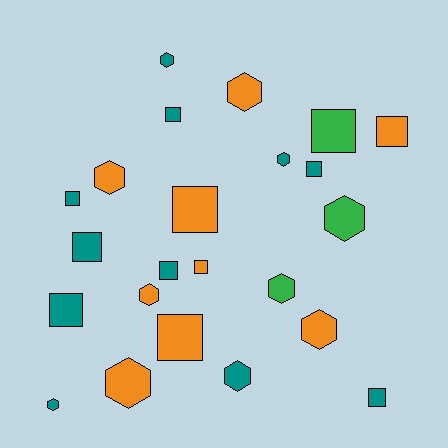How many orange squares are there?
There are 4 orange squares.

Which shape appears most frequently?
Square, with 12 objects.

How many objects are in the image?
There are 23 objects.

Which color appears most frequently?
Teal, with 11 objects.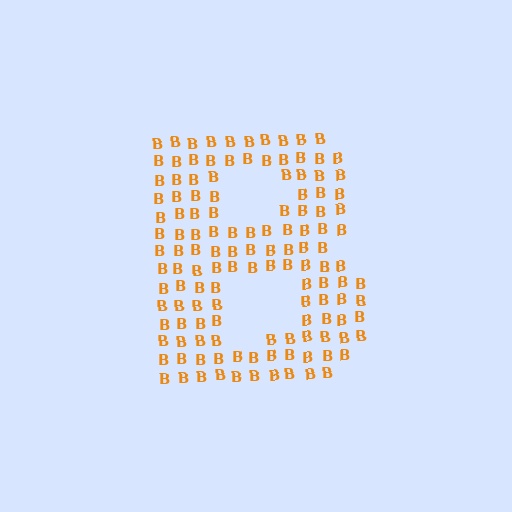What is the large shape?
The large shape is the letter B.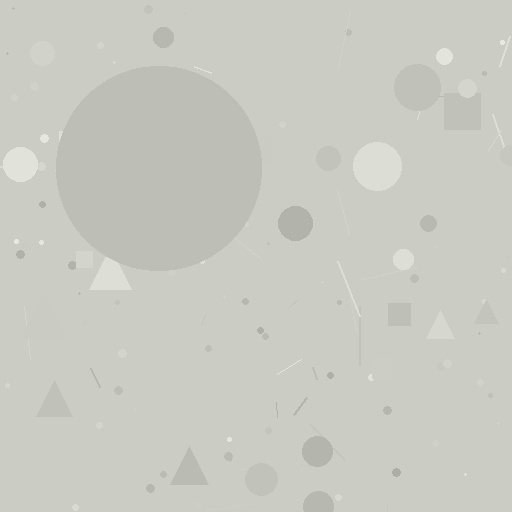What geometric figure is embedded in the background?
A circle is embedded in the background.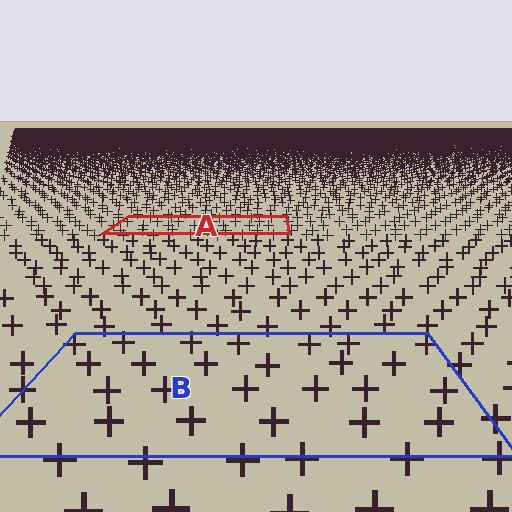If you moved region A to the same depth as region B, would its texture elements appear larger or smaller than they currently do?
They would appear larger. At a closer depth, the same texture elements are projected at a bigger on-screen size.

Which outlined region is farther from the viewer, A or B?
Region A is farther from the viewer — the texture elements inside it appear smaller and more densely packed.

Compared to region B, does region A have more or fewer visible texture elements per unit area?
Region A has more texture elements per unit area — they are packed more densely because it is farther away.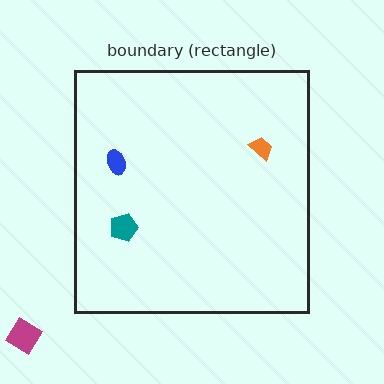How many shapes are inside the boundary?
3 inside, 1 outside.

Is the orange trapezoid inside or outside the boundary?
Inside.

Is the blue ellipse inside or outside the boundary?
Inside.